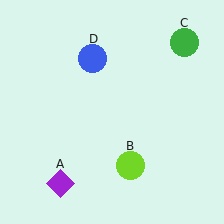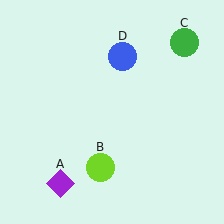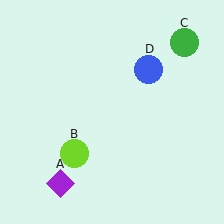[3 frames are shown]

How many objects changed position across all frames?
2 objects changed position: lime circle (object B), blue circle (object D).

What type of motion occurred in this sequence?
The lime circle (object B), blue circle (object D) rotated clockwise around the center of the scene.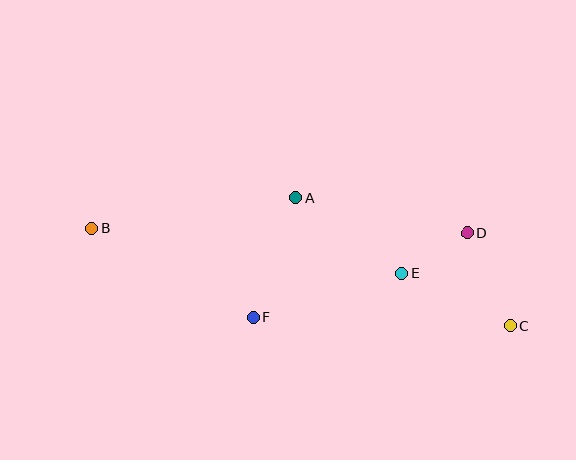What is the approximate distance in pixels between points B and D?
The distance between B and D is approximately 375 pixels.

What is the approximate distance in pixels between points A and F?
The distance between A and F is approximately 127 pixels.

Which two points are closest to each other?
Points D and E are closest to each other.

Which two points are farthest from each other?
Points B and C are farthest from each other.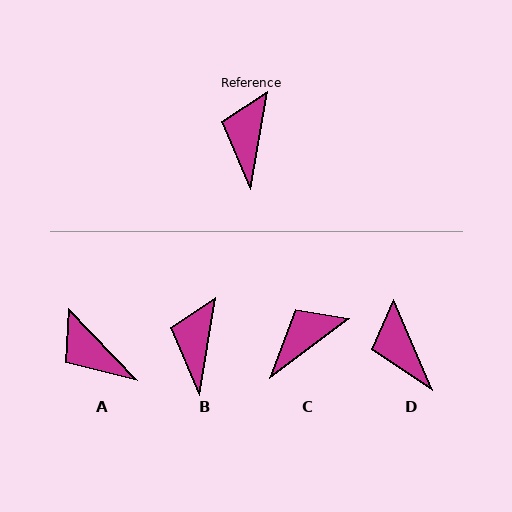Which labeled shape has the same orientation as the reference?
B.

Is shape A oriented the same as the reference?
No, it is off by about 53 degrees.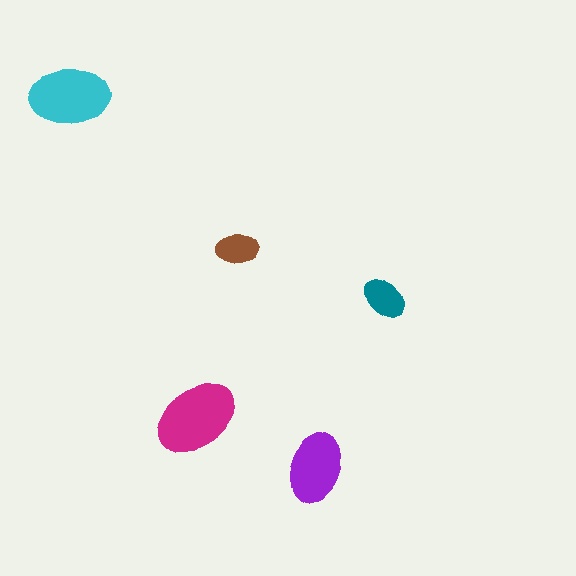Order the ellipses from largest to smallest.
the magenta one, the cyan one, the purple one, the teal one, the brown one.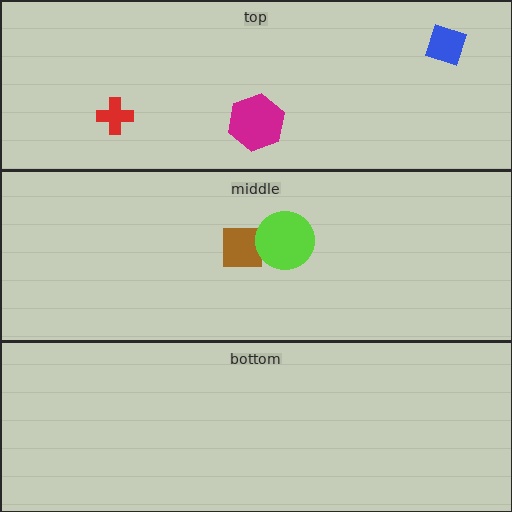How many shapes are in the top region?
3.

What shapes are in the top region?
The blue diamond, the red cross, the magenta hexagon.